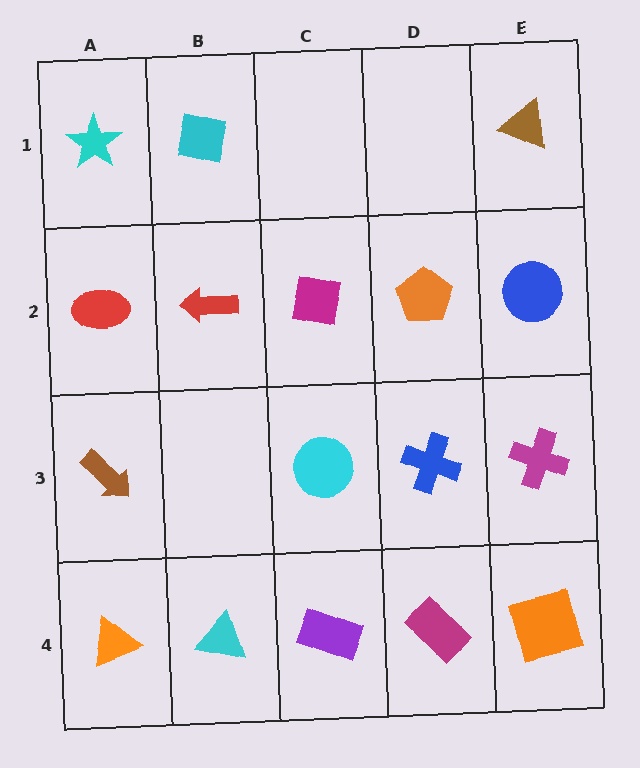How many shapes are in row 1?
3 shapes.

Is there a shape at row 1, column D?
No, that cell is empty.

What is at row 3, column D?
A blue cross.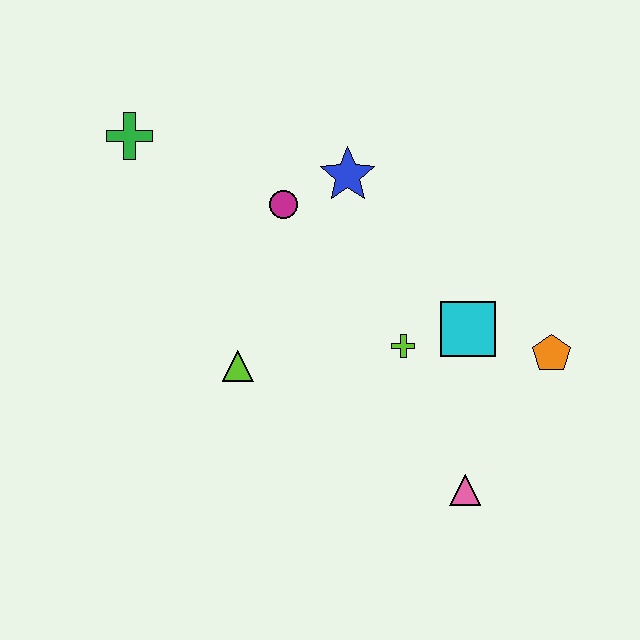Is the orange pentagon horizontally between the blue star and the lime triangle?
No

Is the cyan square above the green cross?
No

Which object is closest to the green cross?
The magenta circle is closest to the green cross.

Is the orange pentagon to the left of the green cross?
No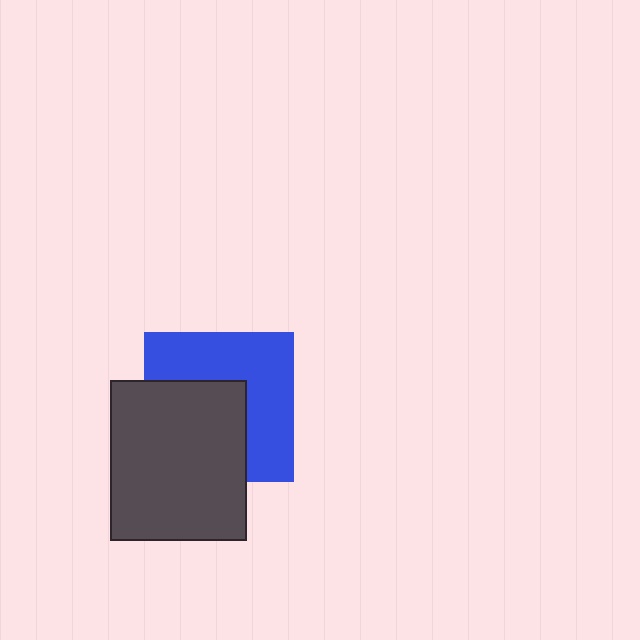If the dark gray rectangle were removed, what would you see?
You would see the complete blue square.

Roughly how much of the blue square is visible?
About half of it is visible (roughly 53%).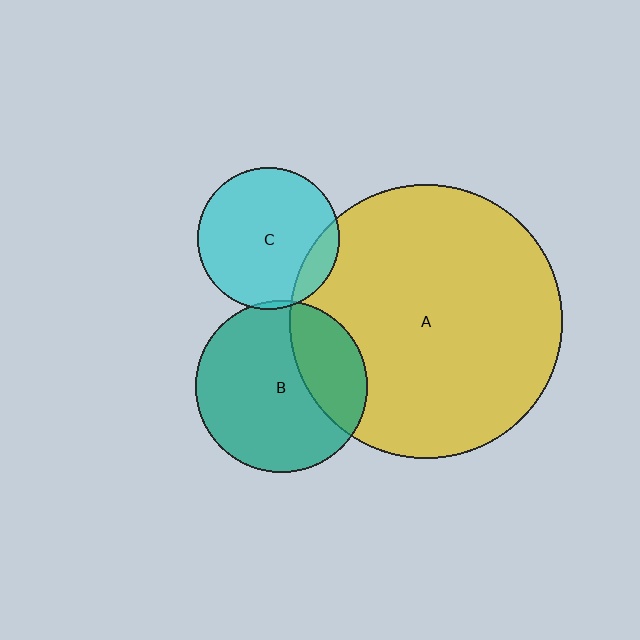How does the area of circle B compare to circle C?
Approximately 1.5 times.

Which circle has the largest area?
Circle A (yellow).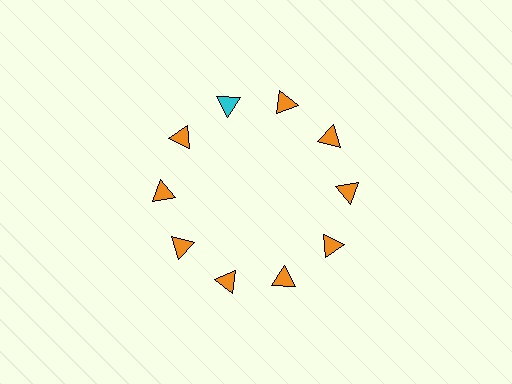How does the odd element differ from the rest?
It has a different color: cyan instead of orange.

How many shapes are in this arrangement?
There are 10 shapes arranged in a ring pattern.